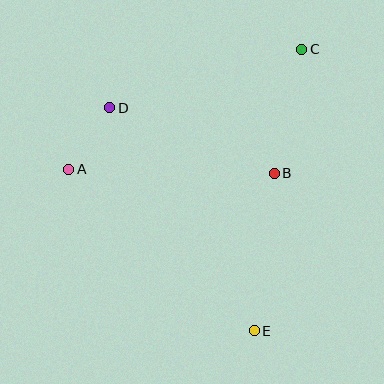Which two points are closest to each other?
Points A and D are closest to each other.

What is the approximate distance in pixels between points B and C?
The distance between B and C is approximately 127 pixels.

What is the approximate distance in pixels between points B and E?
The distance between B and E is approximately 159 pixels.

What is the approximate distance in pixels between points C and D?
The distance between C and D is approximately 201 pixels.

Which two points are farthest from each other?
Points C and E are farthest from each other.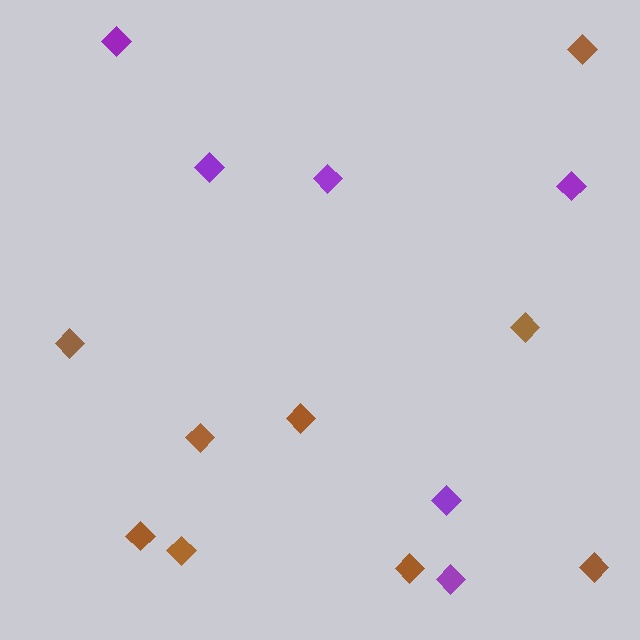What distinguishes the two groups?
There are 2 groups: one group of purple diamonds (6) and one group of brown diamonds (9).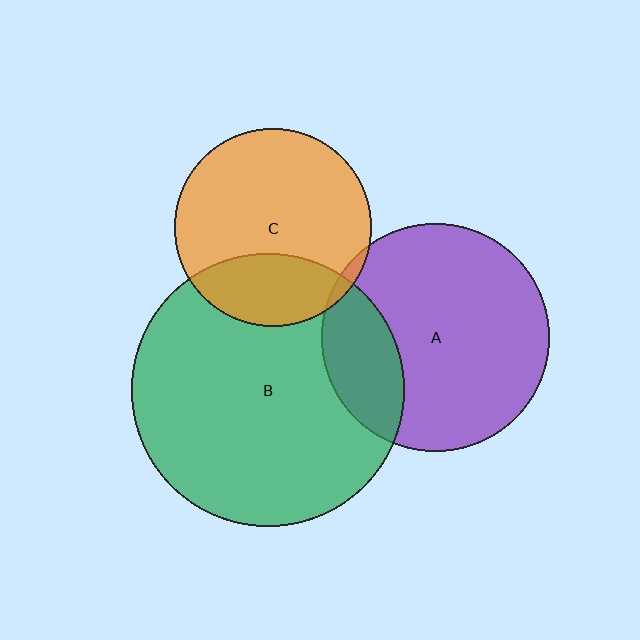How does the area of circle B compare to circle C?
Approximately 1.9 times.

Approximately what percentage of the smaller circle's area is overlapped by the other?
Approximately 5%.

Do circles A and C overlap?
Yes.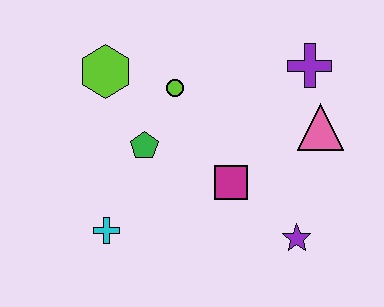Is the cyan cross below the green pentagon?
Yes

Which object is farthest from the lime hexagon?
The purple star is farthest from the lime hexagon.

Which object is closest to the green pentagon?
The lime circle is closest to the green pentagon.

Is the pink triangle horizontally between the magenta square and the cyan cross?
No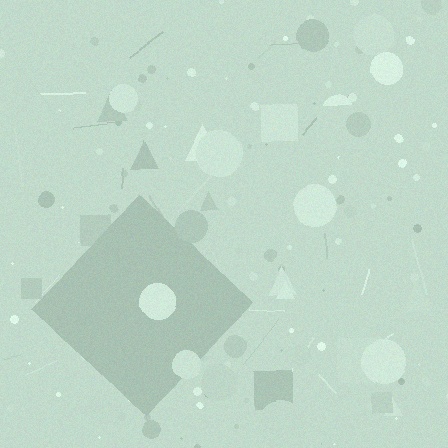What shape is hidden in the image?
A diamond is hidden in the image.